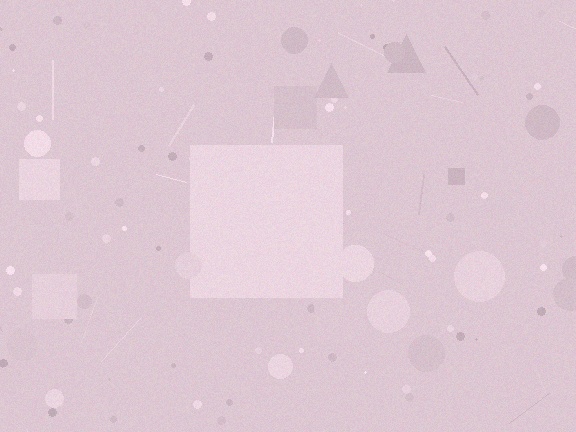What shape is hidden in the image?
A square is hidden in the image.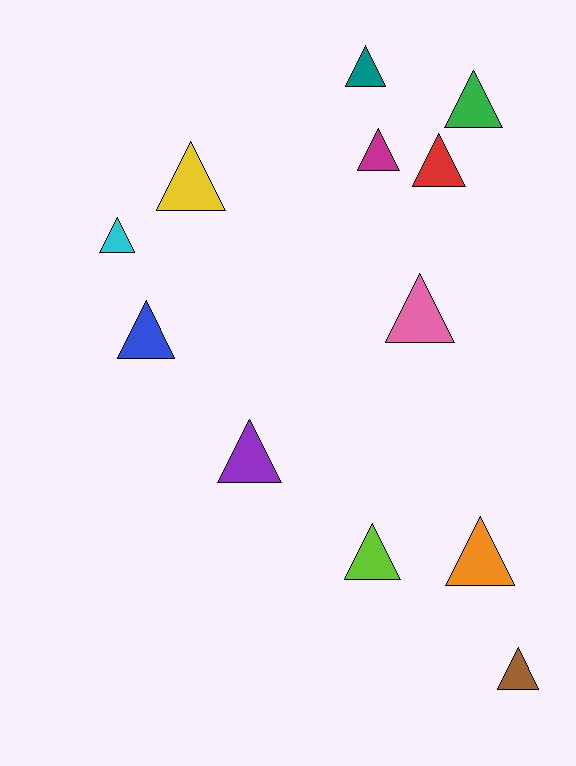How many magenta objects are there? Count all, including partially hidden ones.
There is 1 magenta object.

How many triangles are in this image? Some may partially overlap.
There are 12 triangles.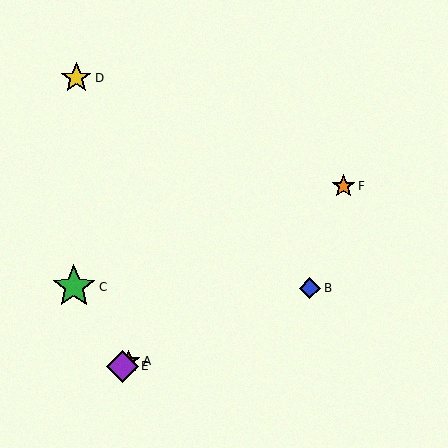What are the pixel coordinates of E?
Object E is at (122, 366).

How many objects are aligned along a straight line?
3 objects (A, E, F) are aligned along a straight line.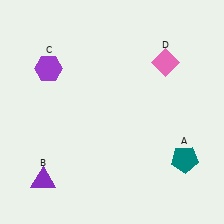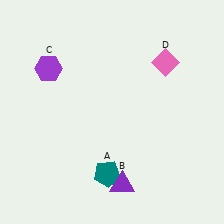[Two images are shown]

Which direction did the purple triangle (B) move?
The purple triangle (B) moved right.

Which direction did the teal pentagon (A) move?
The teal pentagon (A) moved left.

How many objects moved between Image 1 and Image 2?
2 objects moved between the two images.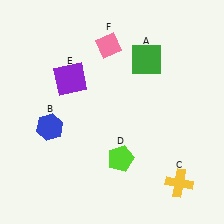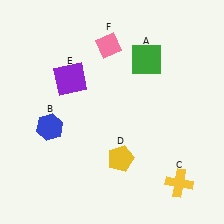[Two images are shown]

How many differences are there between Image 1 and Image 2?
There is 1 difference between the two images.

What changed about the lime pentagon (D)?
In Image 1, D is lime. In Image 2, it changed to yellow.